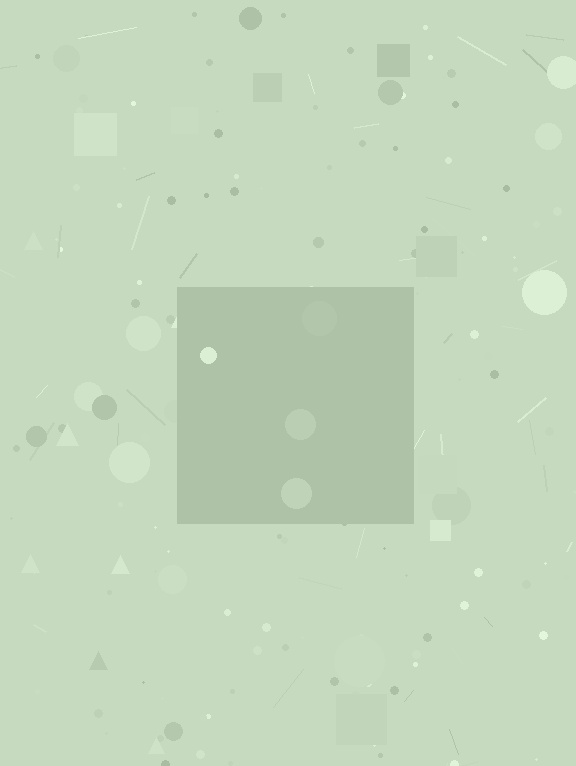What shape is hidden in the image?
A square is hidden in the image.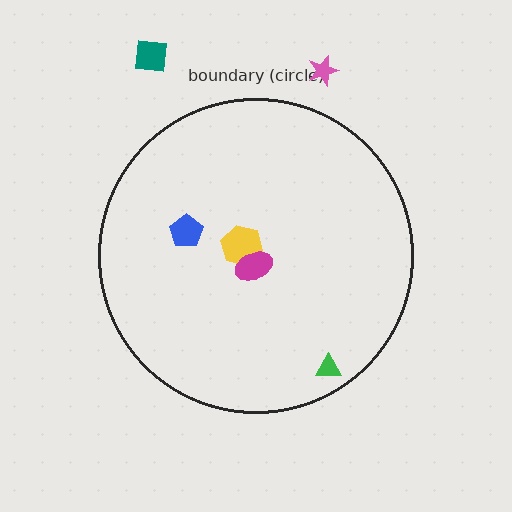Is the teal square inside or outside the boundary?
Outside.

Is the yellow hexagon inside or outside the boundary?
Inside.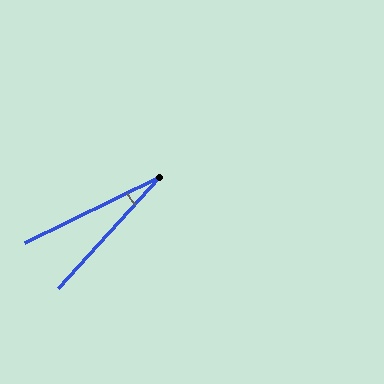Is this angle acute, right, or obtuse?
It is acute.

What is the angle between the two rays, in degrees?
Approximately 22 degrees.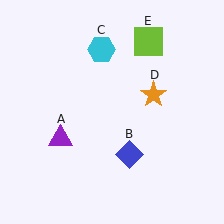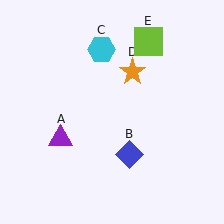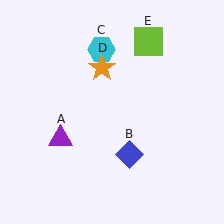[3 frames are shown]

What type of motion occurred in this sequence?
The orange star (object D) rotated counterclockwise around the center of the scene.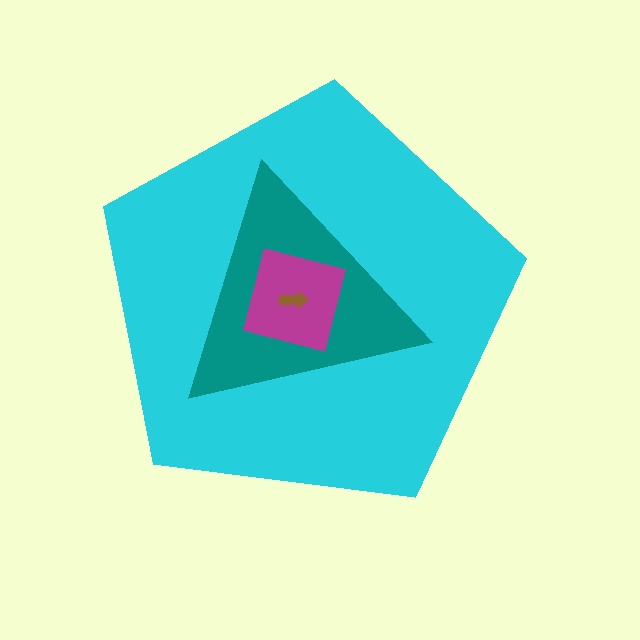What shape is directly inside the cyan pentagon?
The teal triangle.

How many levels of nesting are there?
4.